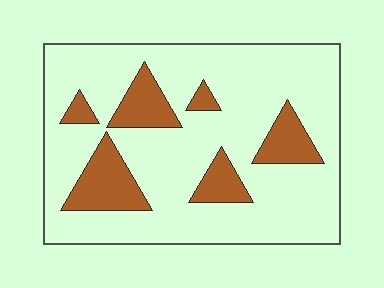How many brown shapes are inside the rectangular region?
6.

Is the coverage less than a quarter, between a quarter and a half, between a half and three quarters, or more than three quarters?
Less than a quarter.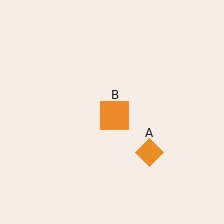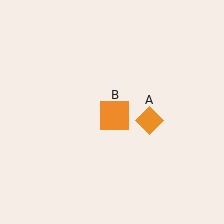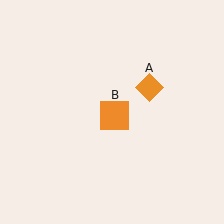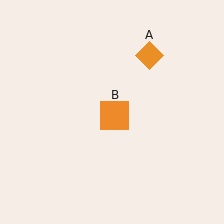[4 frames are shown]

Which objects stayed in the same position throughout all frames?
Orange square (object B) remained stationary.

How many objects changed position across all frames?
1 object changed position: orange diamond (object A).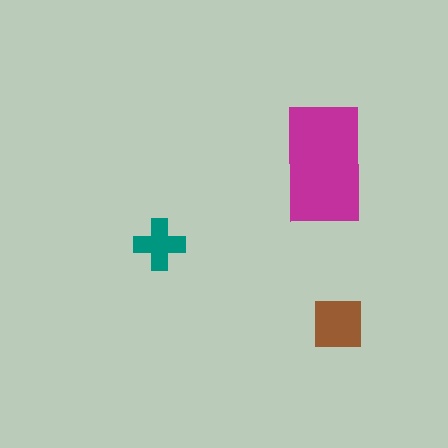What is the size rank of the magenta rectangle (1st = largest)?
1st.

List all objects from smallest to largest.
The teal cross, the brown square, the magenta rectangle.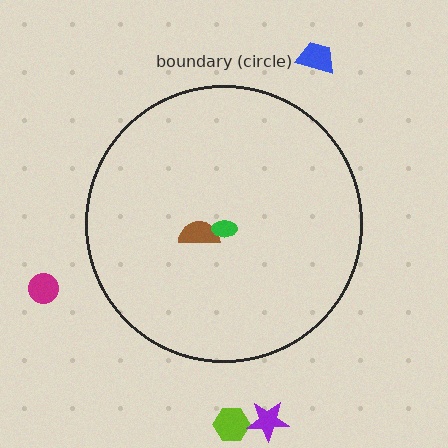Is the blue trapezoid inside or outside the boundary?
Outside.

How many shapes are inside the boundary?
2 inside, 4 outside.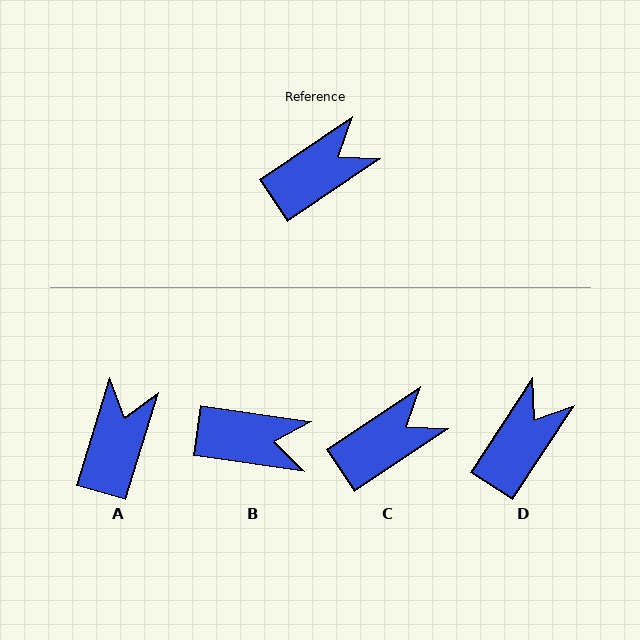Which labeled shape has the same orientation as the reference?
C.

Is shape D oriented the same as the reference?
No, it is off by about 23 degrees.